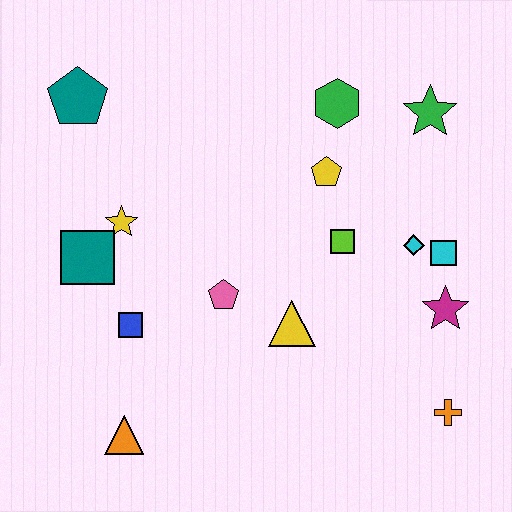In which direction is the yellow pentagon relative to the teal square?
The yellow pentagon is to the right of the teal square.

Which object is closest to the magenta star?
The cyan square is closest to the magenta star.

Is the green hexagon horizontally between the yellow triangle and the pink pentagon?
No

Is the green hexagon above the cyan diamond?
Yes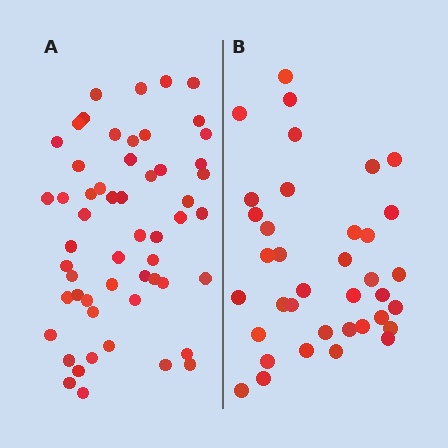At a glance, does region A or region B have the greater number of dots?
Region A (the left region) has more dots.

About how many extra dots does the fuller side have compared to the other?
Region A has approximately 20 more dots than region B.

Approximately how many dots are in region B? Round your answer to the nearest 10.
About 40 dots. (The exact count is 37, which rounds to 40.)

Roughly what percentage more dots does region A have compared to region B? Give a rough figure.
About 50% more.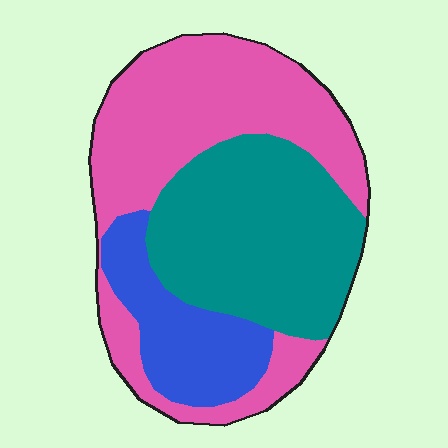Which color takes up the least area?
Blue, at roughly 20%.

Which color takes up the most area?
Pink, at roughly 45%.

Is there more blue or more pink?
Pink.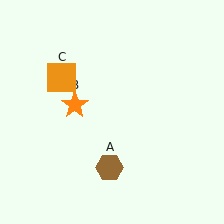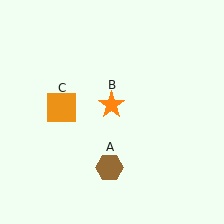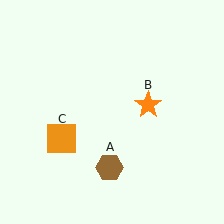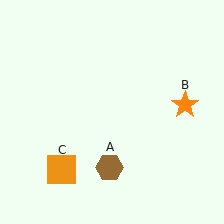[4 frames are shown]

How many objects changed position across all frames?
2 objects changed position: orange star (object B), orange square (object C).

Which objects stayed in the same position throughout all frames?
Brown hexagon (object A) remained stationary.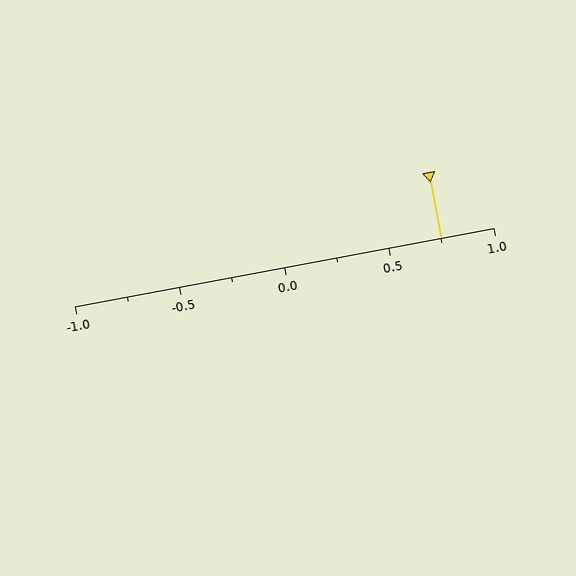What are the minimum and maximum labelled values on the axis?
The axis runs from -1.0 to 1.0.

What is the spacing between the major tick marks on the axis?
The major ticks are spaced 0.5 apart.